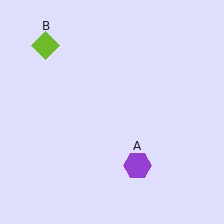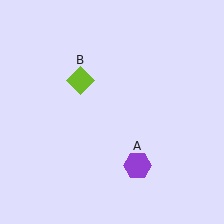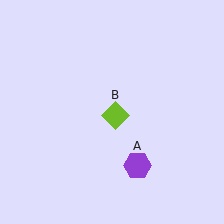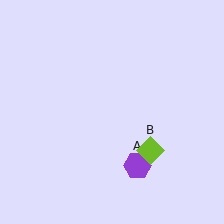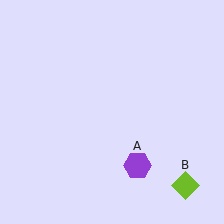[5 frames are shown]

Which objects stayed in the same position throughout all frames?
Purple hexagon (object A) remained stationary.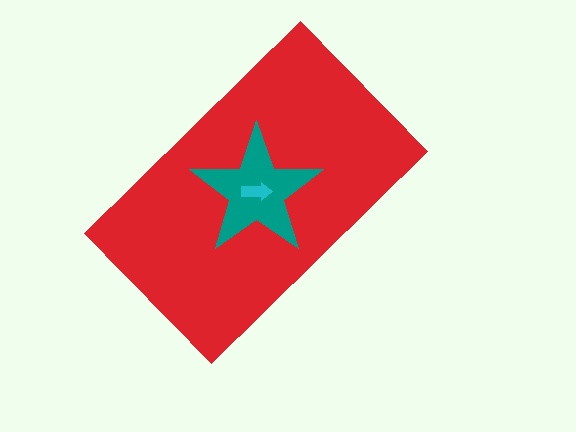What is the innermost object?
The cyan arrow.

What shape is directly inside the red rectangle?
The teal star.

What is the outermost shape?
The red rectangle.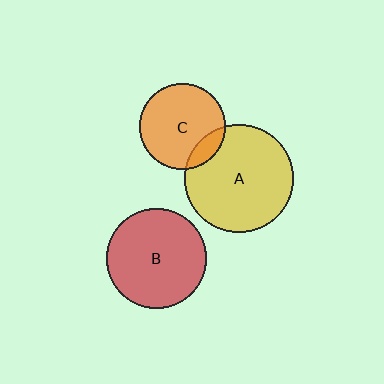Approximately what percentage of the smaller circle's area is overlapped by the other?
Approximately 15%.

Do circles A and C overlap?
Yes.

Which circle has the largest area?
Circle A (yellow).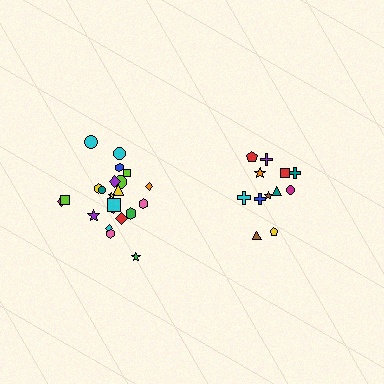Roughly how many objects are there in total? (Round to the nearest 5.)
Roughly 35 objects in total.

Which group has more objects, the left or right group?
The left group.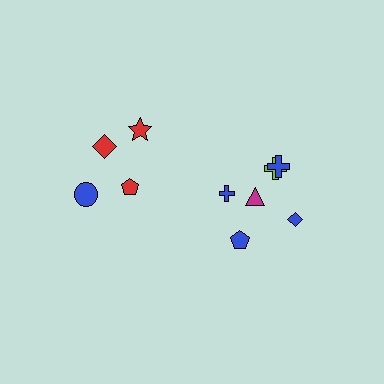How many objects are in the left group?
There are 4 objects.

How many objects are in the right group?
There are 6 objects.